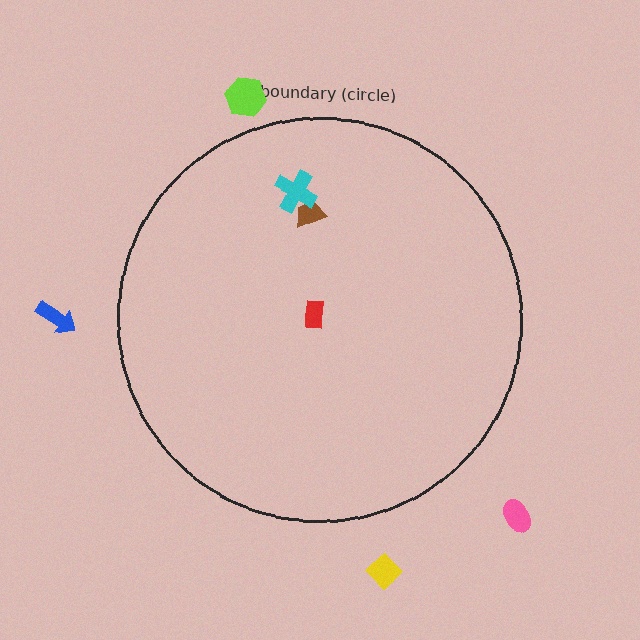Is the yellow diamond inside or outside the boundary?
Outside.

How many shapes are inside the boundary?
3 inside, 4 outside.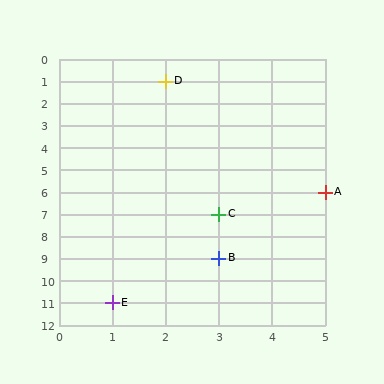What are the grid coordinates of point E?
Point E is at grid coordinates (1, 11).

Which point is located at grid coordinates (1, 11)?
Point E is at (1, 11).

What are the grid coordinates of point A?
Point A is at grid coordinates (5, 6).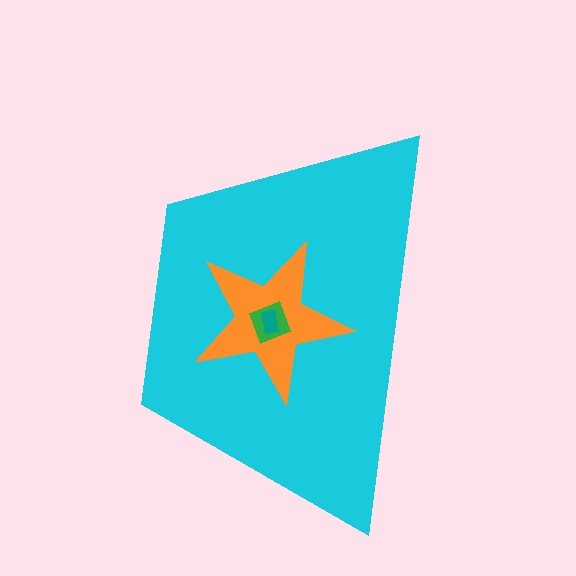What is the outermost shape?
The cyan trapezoid.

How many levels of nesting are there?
4.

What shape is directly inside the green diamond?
The teal rectangle.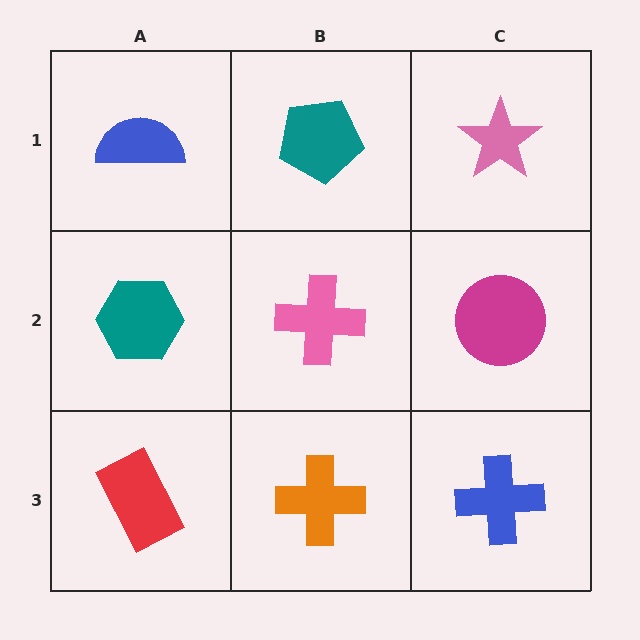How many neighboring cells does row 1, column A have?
2.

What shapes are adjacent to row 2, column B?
A teal pentagon (row 1, column B), an orange cross (row 3, column B), a teal hexagon (row 2, column A), a magenta circle (row 2, column C).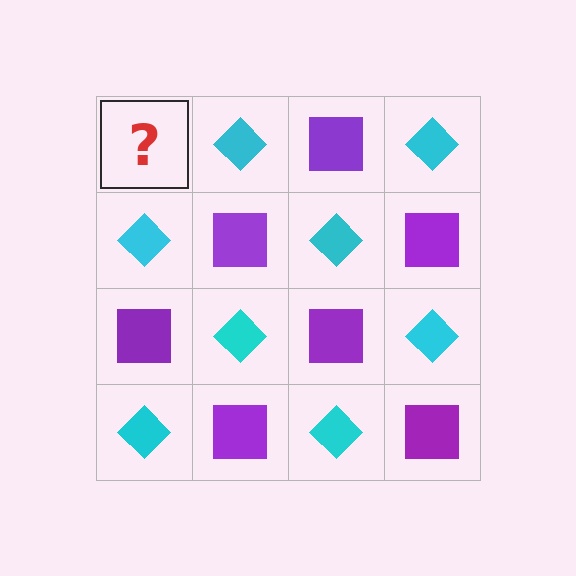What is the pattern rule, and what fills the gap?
The rule is that it alternates purple square and cyan diamond in a checkerboard pattern. The gap should be filled with a purple square.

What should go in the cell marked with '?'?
The missing cell should contain a purple square.